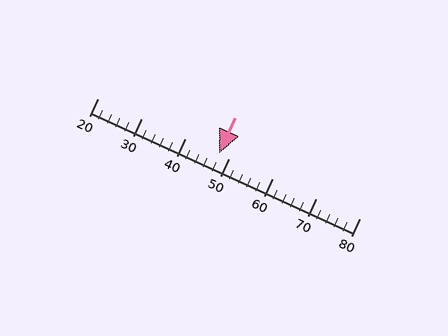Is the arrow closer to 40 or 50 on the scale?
The arrow is closer to 50.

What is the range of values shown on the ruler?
The ruler shows values from 20 to 80.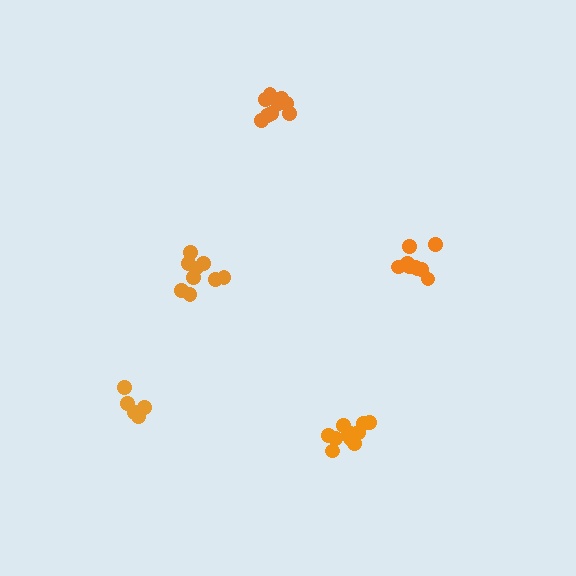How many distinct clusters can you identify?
There are 5 distinct clusters.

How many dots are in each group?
Group 1: 9 dots, Group 2: 5 dots, Group 3: 10 dots, Group 4: 9 dots, Group 5: 10 dots (43 total).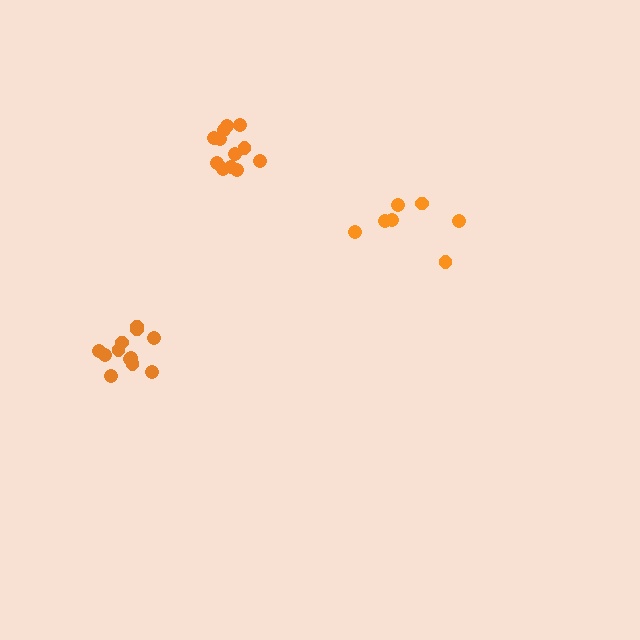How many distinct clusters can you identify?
There are 3 distinct clusters.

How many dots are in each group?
Group 1: 12 dots, Group 2: 12 dots, Group 3: 7 dots (31 total).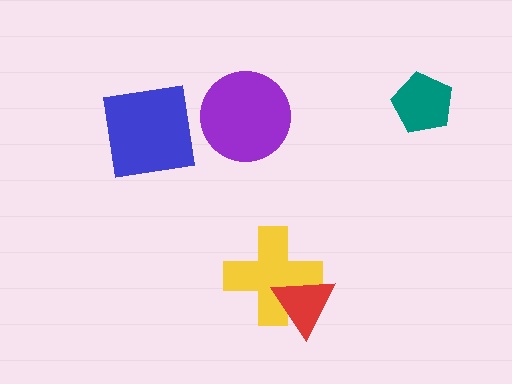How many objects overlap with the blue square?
0 objects overlap with the blue square.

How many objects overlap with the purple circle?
0 objects overlap with the purple circle.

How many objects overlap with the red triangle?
1 object overlaps with the red triangle.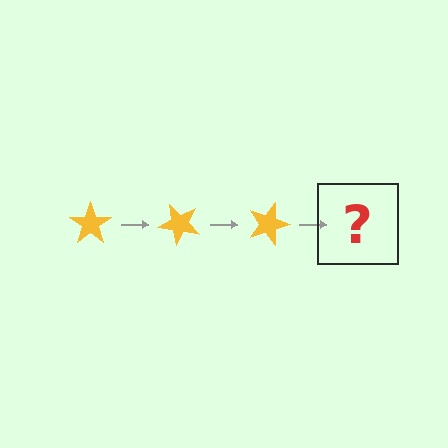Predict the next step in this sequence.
The next step is a yellow star rotated 135 degrees.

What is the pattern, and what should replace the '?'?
The pattern is that the star rotates 45 degrees each step. The '?' should be a yellow star rotated 135 degrees.